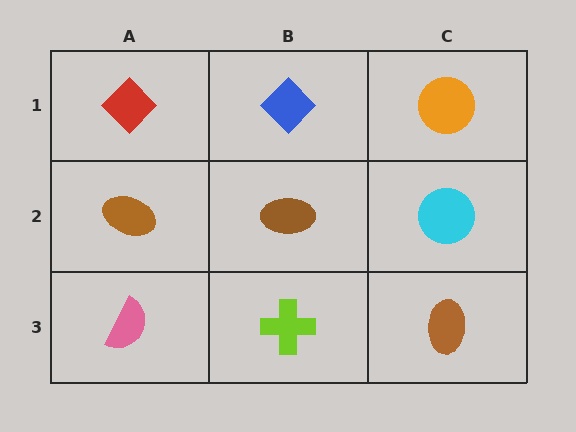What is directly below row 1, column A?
A brown ellipse.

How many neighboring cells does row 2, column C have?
3.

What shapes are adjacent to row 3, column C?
A cyan circle (row 2, column C), a lime cross (row 3, column B).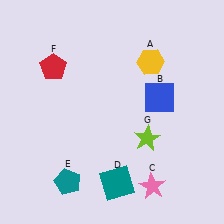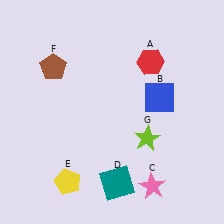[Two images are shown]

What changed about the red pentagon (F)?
In Image 1, F is red. In Image 2, it changed to brown.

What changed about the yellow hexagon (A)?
In Image 1, A is yellow. In Image 2, it changed to red.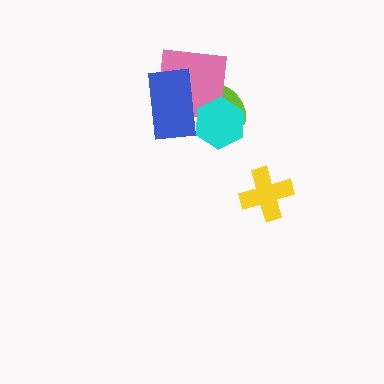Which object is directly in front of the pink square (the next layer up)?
The cyan hexagon is directly in front of the pink square.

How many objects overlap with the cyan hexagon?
3 objects overlap with the cyan hexagon.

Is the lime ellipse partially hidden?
Yes, it is partially covered by another shape.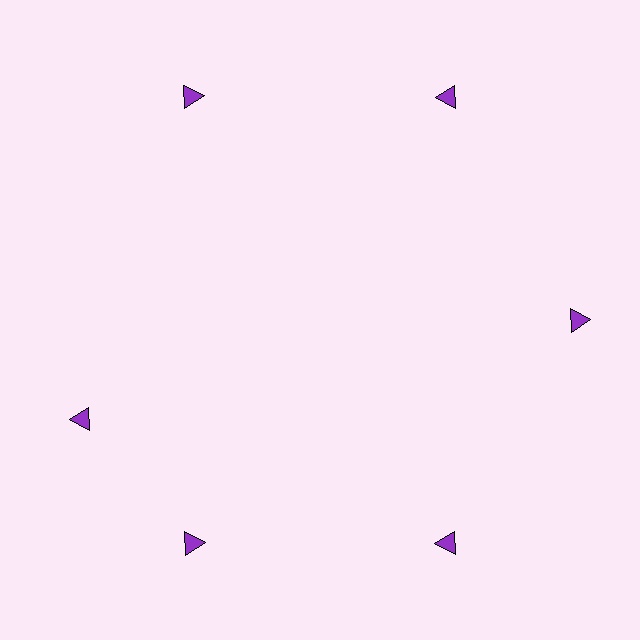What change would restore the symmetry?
The symmetry would be restored by rotating it back into even spacing with its neighbors so that all 6 triangles sit at equal angles and equal distance from the center.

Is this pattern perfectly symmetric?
No. The 6 purple triangles are arranged in a ring, but one element near the 9 o'clock position is rotated out of alignment along the ring, breaking the 6-fold rotational symmetry.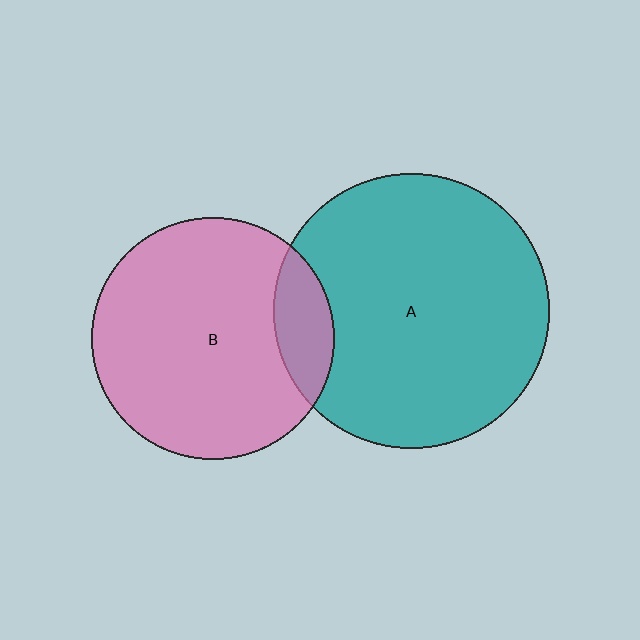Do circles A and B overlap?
Yes.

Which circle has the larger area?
Circle A (teal).